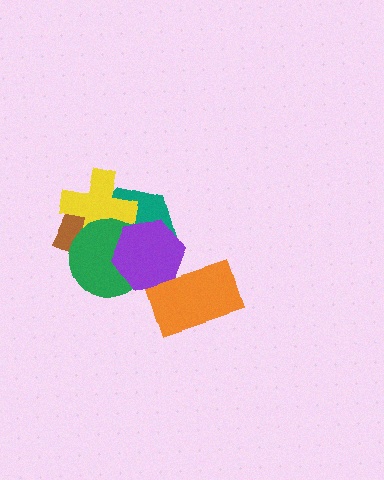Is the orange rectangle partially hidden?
No, no other shape covers it.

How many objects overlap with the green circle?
4 objects overlap with the green circle.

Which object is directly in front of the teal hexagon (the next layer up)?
The yellow cross is directly in front of the teal hexagon.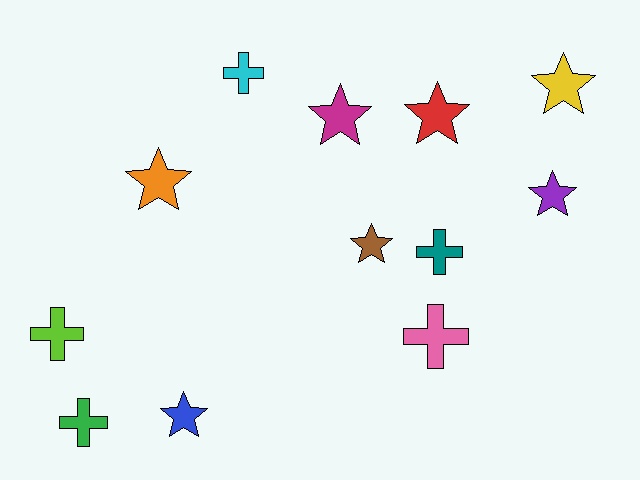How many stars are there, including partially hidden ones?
There are 7 stars.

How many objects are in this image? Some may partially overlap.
There are 12 objects.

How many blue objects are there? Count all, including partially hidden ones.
There is 1 blue object.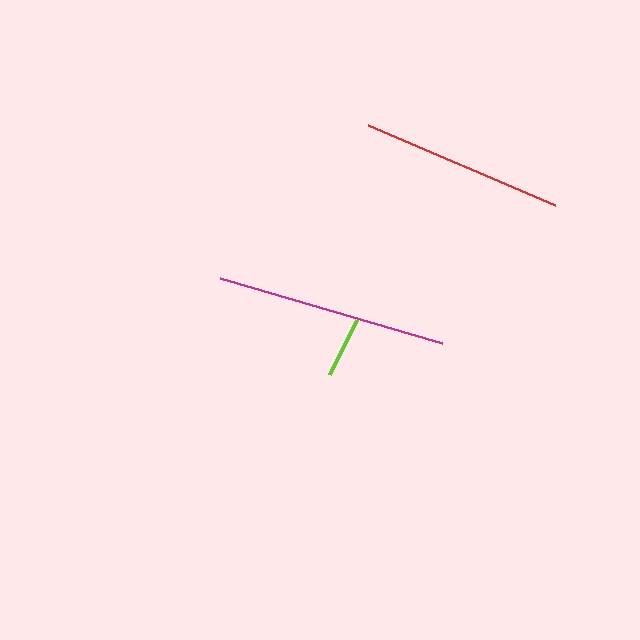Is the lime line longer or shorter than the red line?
The red line is longer than the lime line.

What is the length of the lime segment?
The lime segment is approximately 61 pixels long.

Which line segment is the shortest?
The lime line is the shortest at approximately 61 pixels.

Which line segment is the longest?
The magenta line is the longest at approximately 231 pixels.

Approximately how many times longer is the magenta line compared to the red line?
The magenta line is approximately 1.1 times the length of the red line.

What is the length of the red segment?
The red segment is approximately 203 pixels long.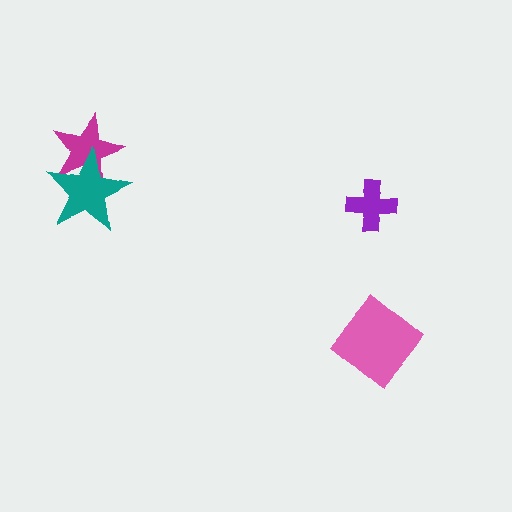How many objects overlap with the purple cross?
0 objects overlap with the purple cross.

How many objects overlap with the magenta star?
1 object overlaps with the magenta star.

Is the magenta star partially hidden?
Yes, it is partially covered by another shape.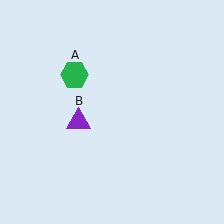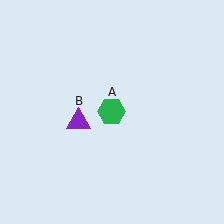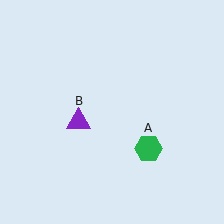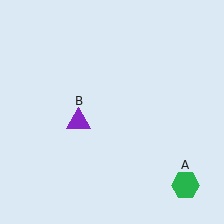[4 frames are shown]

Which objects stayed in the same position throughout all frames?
Purple triangle (object B) remained stationary.